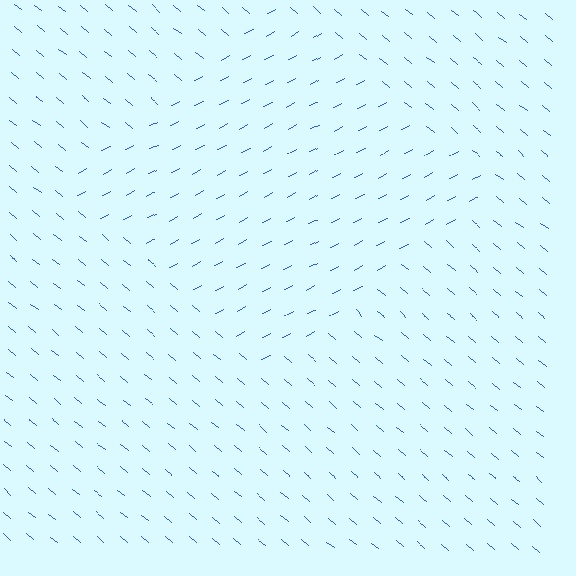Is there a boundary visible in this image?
Yes, there is a texture boundary formed by a change in line orientation.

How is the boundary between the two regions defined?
The boundary is defined purely by a change in line orientation (approximately 67 degrees difference). All lines are the same color and thickness.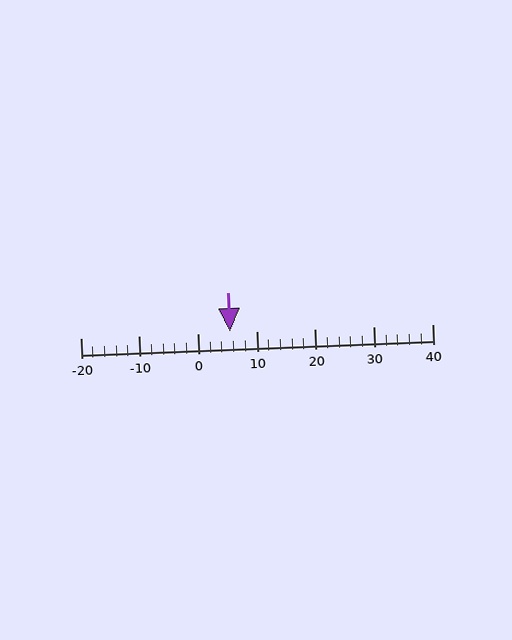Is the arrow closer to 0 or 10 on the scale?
The arrow is closer to 10.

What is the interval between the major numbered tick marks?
The major tick marks are spaced 10 units apart.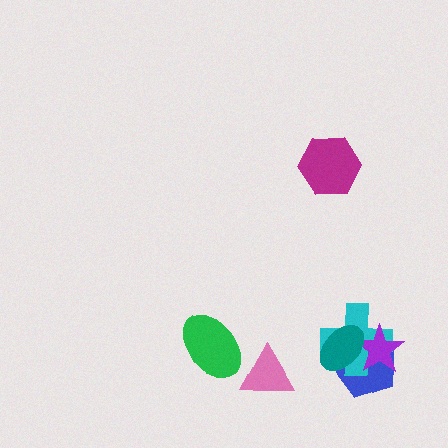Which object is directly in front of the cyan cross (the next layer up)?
The purple star is directly in front of the cyan cross.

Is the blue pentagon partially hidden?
Yes, it is partially covered by another shape.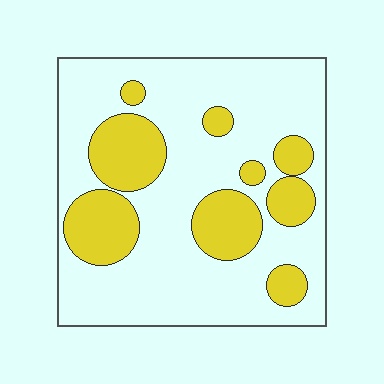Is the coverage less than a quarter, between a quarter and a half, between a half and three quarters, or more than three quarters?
Between a quarter and a half.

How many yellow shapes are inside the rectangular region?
9.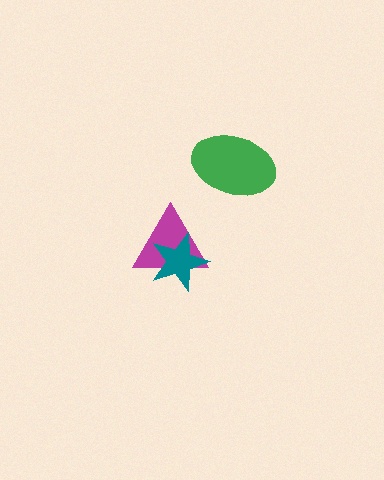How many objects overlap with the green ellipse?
0 objects overlap with the green ellipse.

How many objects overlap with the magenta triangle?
1 object overlaps with the magenta triangle.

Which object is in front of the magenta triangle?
The teal star is in front of the magenta triangle.